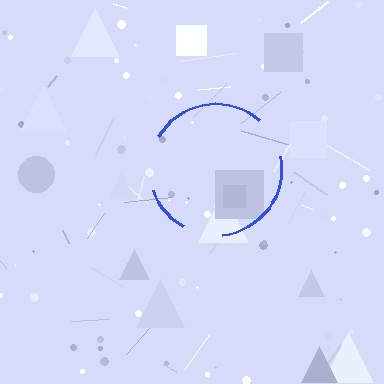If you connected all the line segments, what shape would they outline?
They would outline a circle.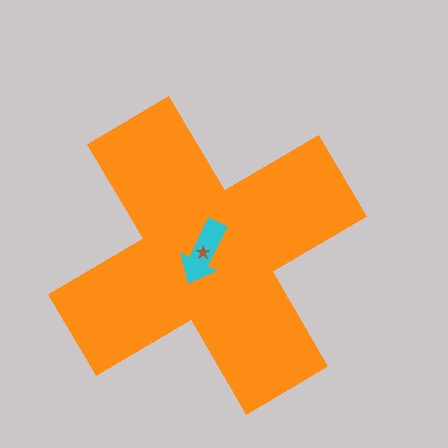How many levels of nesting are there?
3.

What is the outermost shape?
The orange cross.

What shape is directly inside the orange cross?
The cyan arrow.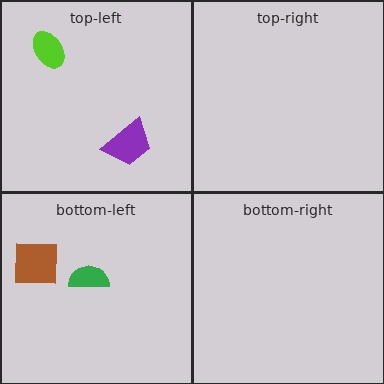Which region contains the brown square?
The bottom-left region.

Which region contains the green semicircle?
The bottom-left region.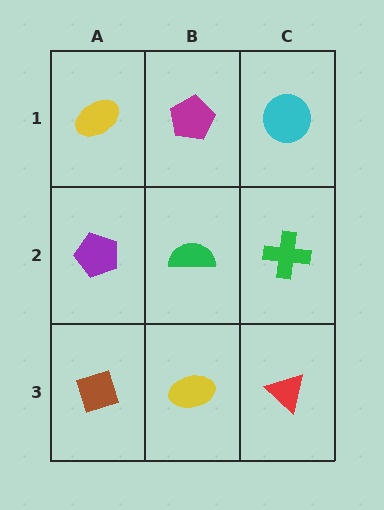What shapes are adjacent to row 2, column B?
A magenta pentagon (row 1, column B), a yellow ellipse (row 3, column B), a purple pentagon (row 2, column A), a green cross (row 2, column C).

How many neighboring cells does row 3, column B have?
3.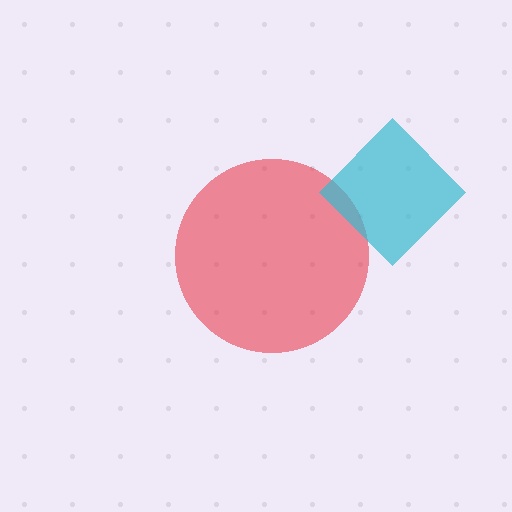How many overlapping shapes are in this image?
There are 2 overlapping shapes in the image.